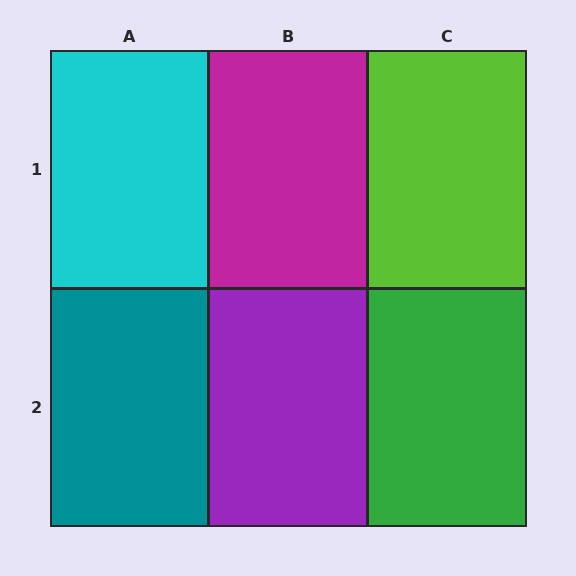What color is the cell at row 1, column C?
Lime.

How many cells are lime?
1 cell is lime.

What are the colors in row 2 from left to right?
Teal, purple, green.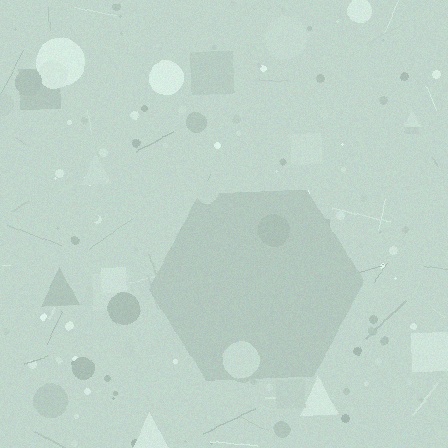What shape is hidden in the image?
A hexagon is hidden in the image.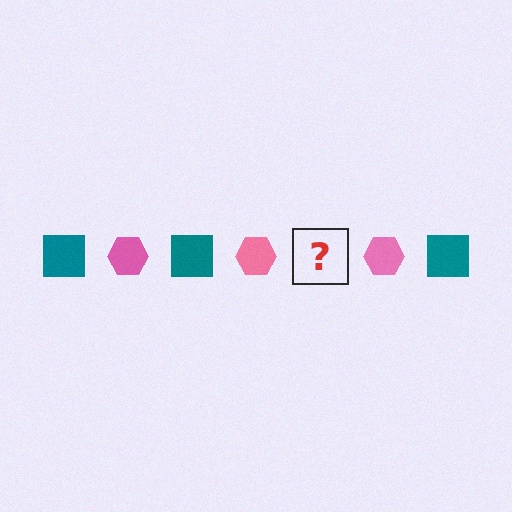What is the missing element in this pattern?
The missing element is a teal square.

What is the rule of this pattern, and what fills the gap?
The rule is that the pattern alternates between teal square and pink hexagon. The gap should be filled with a teal square.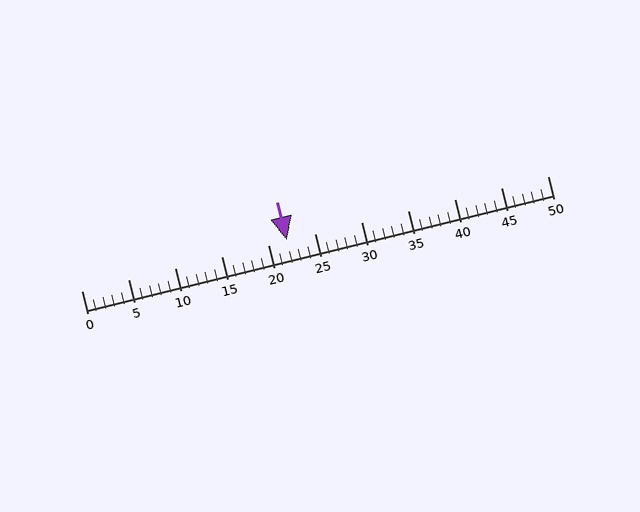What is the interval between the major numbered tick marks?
The major tick marks are spaced 5 units apart.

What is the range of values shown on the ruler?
The ruler shows values from 0 to 50.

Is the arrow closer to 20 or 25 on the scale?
The arrow is closer to 20.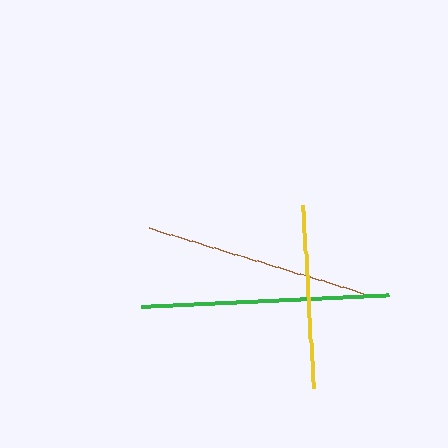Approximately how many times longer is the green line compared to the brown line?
The green line is approximately 1.1 times the length of the brown line.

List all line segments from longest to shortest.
From longest to shortest: green, brown, yellow.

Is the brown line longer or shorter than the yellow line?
The brown line is longer than the yellow line.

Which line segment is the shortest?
The yellow line is the shortest at approximately 183 pixels.